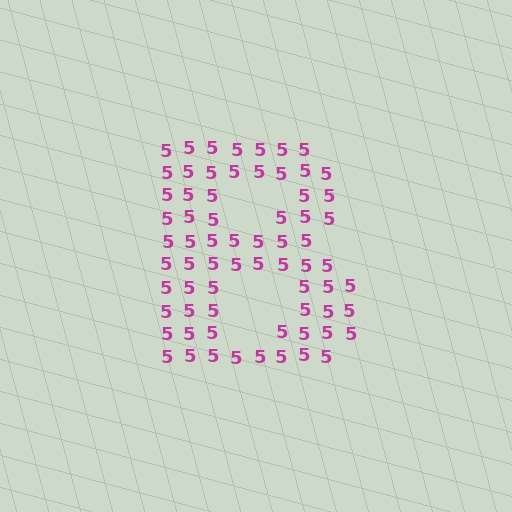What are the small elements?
The small elements are digit 5's.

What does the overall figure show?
The overall figure shows the letter B.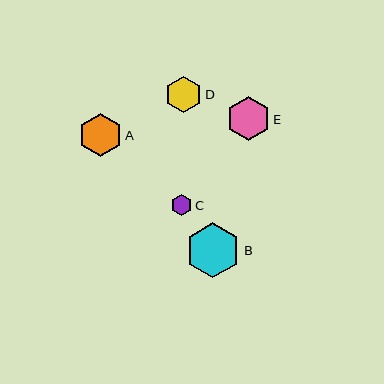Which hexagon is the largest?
Hexagon B is the largest with a size of approximately 55 pixels.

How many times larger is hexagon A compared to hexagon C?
Hexagon A is approximately 2.0 times the size of hexagon C.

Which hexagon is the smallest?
Hexagon C is the smallest with a size of approximately 21 pixels.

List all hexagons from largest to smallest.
From largest to smallest: B, E, A, D, C.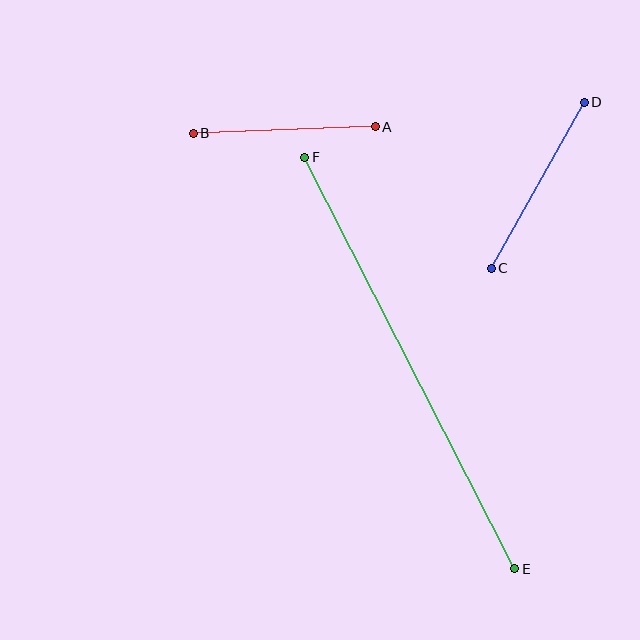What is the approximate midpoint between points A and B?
The midpoint is at approximately (284, 130) pixels.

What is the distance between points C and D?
The distance is approximately 191 pixels.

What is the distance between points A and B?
The distance is approximately 182 pixels.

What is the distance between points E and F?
The distance is approximately 462 pixels.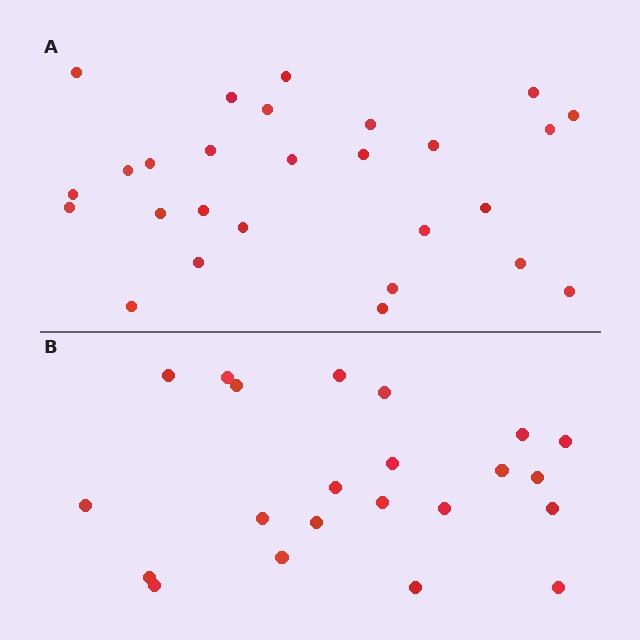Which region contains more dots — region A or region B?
Region A (the top region) has more dots.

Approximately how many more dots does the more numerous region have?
Region A has about 5 more dots than region B.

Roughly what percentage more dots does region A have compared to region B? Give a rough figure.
About 25% more.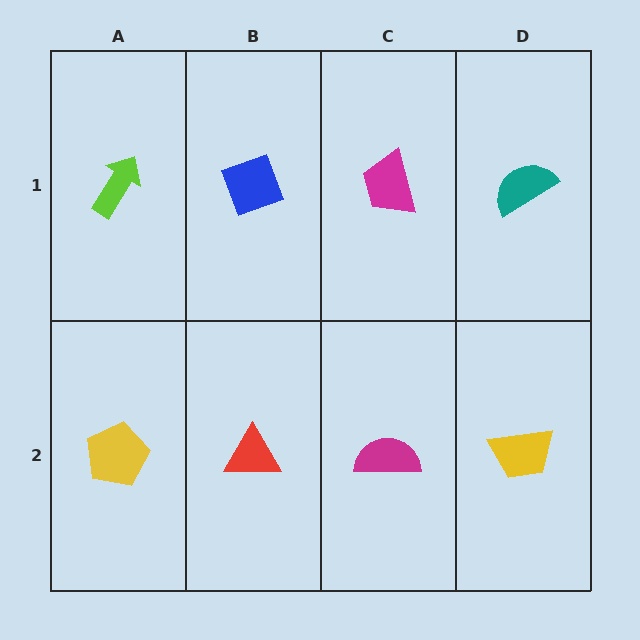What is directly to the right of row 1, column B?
A magenta trapezoid.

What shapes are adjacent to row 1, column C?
A magenta semicircle (row 2, column C), a blue diamond (row 1, column B), a teal semicircle (row 1, column D).